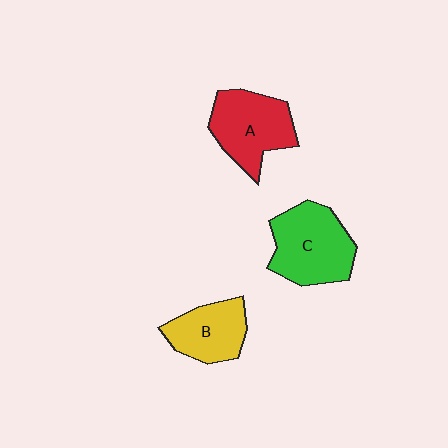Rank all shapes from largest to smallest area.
From largest to smallest: C (green), A (red), B (yellow).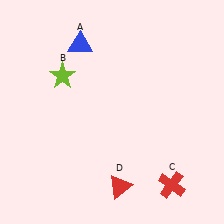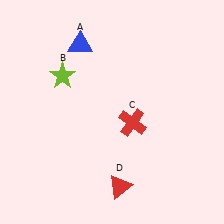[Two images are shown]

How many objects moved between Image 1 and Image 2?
1 object moved between the two images.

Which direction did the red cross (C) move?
The red cross (C) moved up.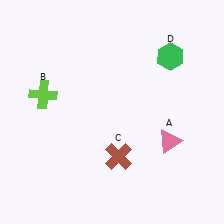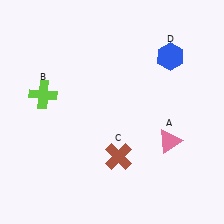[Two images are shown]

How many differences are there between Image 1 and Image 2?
There is 1 difference between the two images.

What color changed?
The hexagon (D) changed from green in Image 1 to blue in Image 2.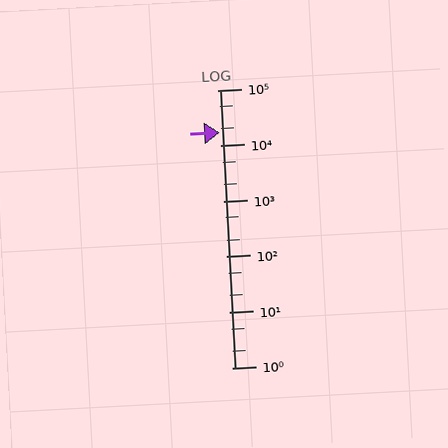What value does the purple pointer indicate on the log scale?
The pointer indicates approximately 17000.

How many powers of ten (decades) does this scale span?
The scale spans 5 decades, from 1 to 100000.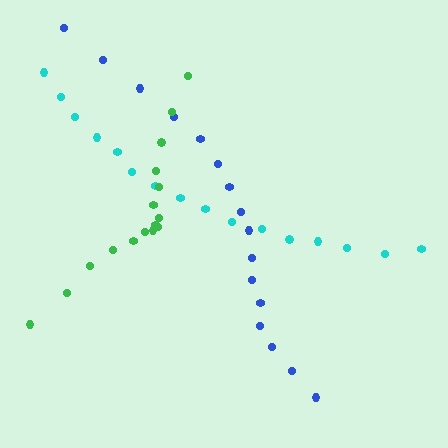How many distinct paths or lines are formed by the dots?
There are 3 distinct paths.